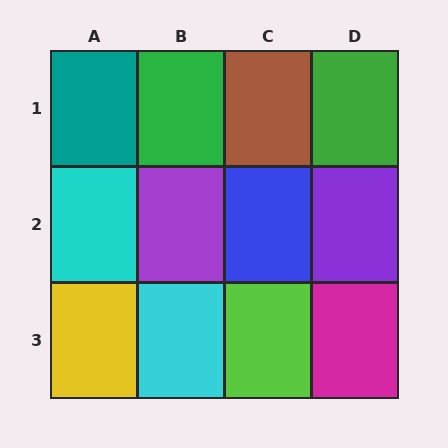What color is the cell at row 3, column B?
Cyan.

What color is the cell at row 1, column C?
Brown.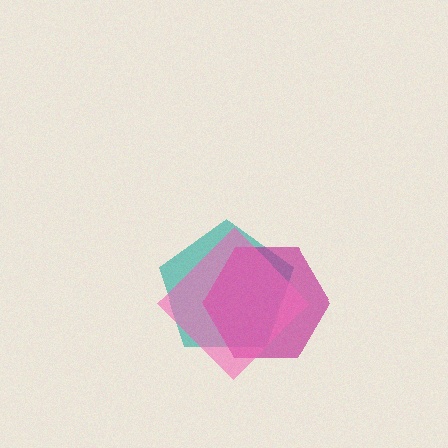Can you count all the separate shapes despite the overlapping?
Yes, there are 3 separate shapes.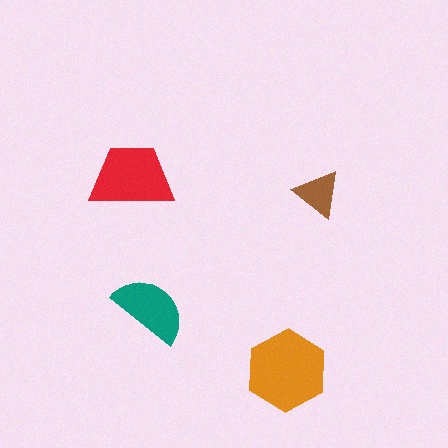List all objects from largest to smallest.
The orange hexagon, the red trapezoid, the teal semicircle, the brown triangle.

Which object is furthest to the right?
The brown triangle is rightmost.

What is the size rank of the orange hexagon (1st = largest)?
1st.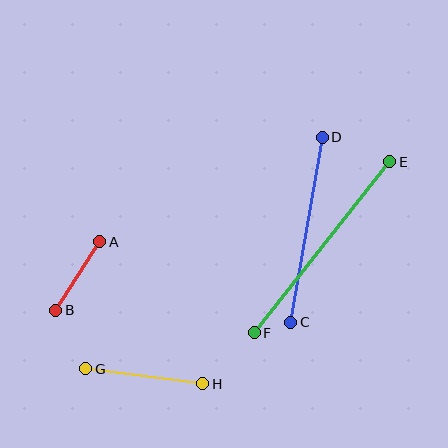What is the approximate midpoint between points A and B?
The midpoint is at approximately (78, 276) pixels.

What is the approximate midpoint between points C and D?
The midpoint is at approximately (306, 230) pixels.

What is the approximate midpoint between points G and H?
The midpoint is at approximately (144, 376) pixels.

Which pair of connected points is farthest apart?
Points E and F are farthest apart.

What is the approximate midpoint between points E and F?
The midpoint is at approximately (322, 247) pixels.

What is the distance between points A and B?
The distance is approximately 82 pixels.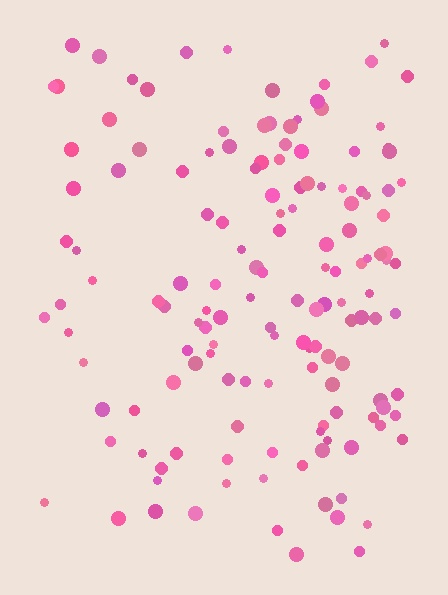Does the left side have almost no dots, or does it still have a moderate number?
Still a moderate number, just noticeably fewer than the right.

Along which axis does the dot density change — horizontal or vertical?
Horizontal.